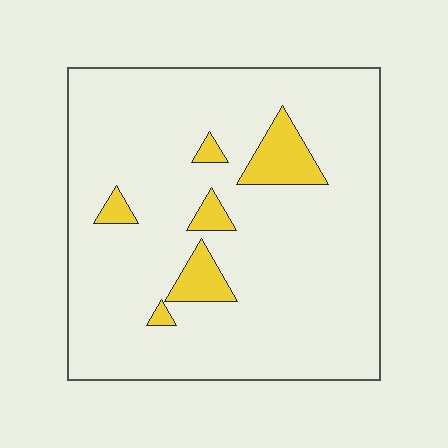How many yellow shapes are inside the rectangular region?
6.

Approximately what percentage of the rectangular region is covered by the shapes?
Approximately 10%.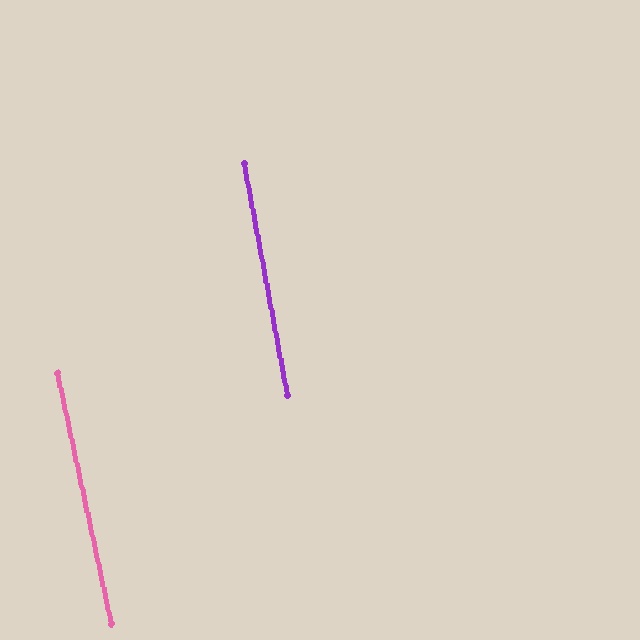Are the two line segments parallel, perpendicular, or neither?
Parallel — their directions differ by only 1.7°.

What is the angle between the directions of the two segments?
Approximately 2 degrees.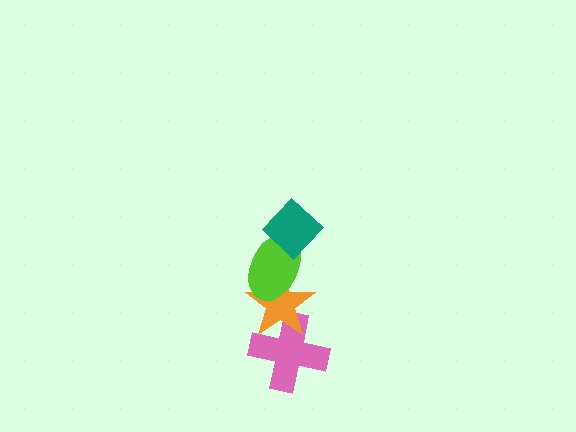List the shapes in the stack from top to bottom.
From top to bottom: the teal diamond, the lime ellipse, the orange star, the pink cross.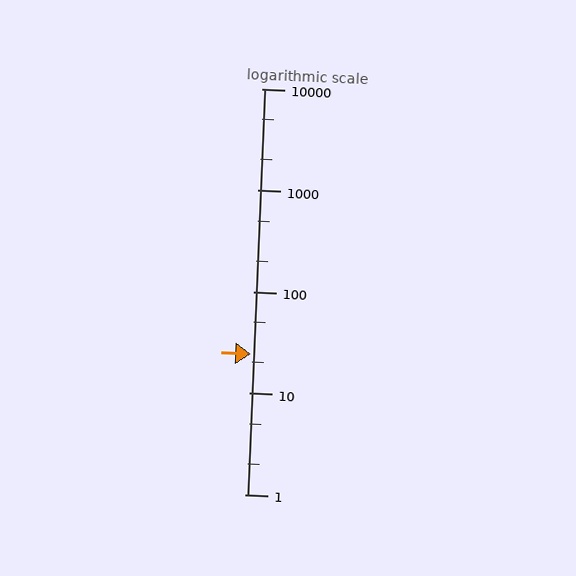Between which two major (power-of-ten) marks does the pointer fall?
The pointer is between 10 and 100.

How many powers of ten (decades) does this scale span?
The scale spans 4 decades, from 1 to 10000.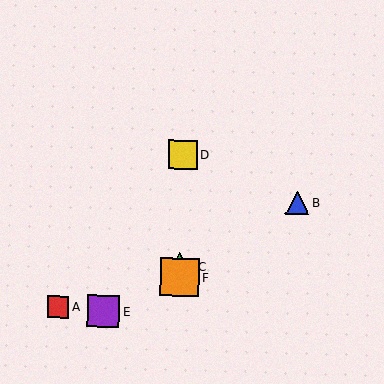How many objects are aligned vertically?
3 objects (C, D, F) are aligned vertically.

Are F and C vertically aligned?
Yes, both are at x≈180.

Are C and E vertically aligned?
No, C is at x≈180 and E is at x≈103.